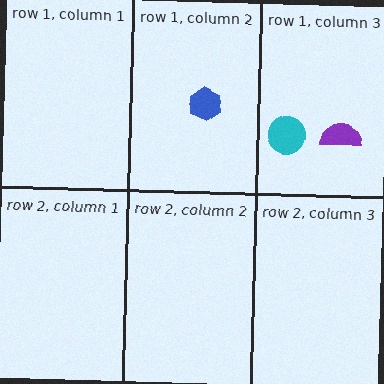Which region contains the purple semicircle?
The row 1, column 3 region.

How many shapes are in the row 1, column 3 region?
2.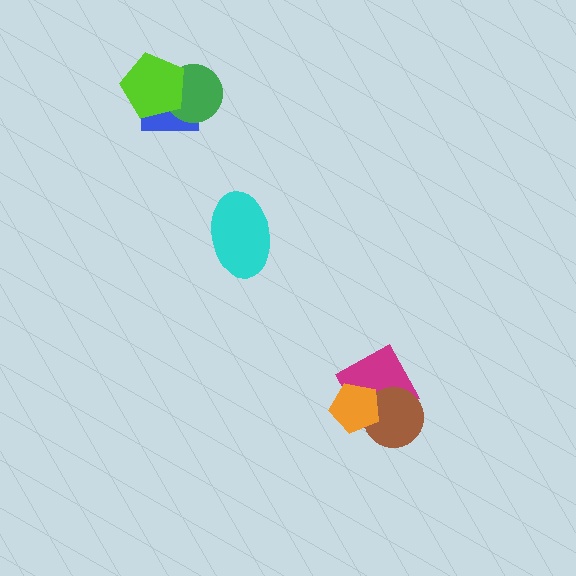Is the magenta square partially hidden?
Yes, it is partially covered by another shape.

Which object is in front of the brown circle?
The orange pentagon is in front of the brown circle.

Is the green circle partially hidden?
Yes, it is partially covered by another shape.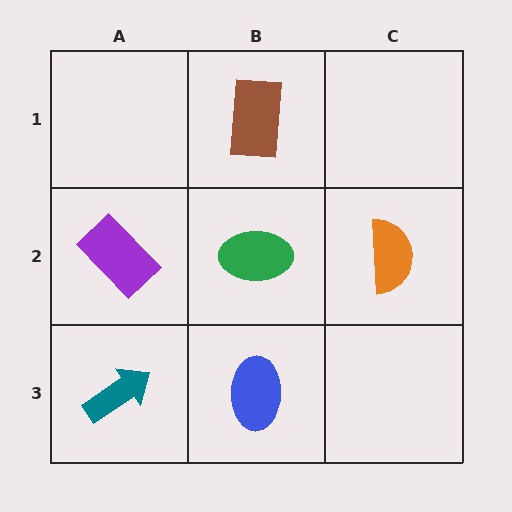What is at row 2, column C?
An orange semicircle.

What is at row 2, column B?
A green ellipse.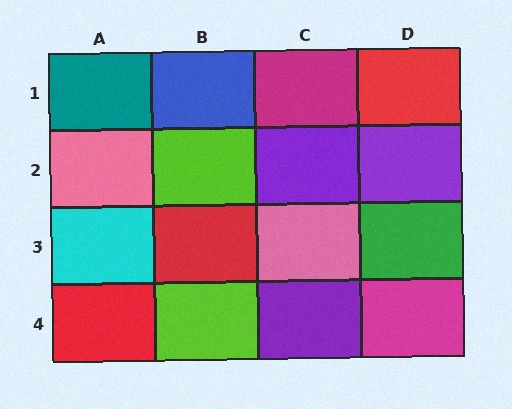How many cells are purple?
3 cells are purple.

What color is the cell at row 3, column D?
Green.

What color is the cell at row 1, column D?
Red.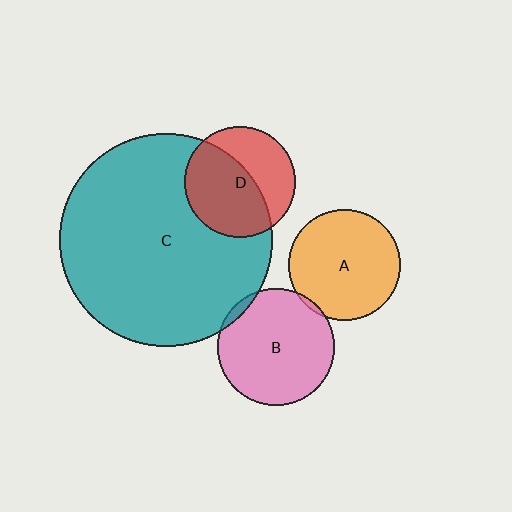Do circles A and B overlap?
Yes.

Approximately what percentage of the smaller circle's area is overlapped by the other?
Approximately 5%.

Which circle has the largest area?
Circle C (teal).